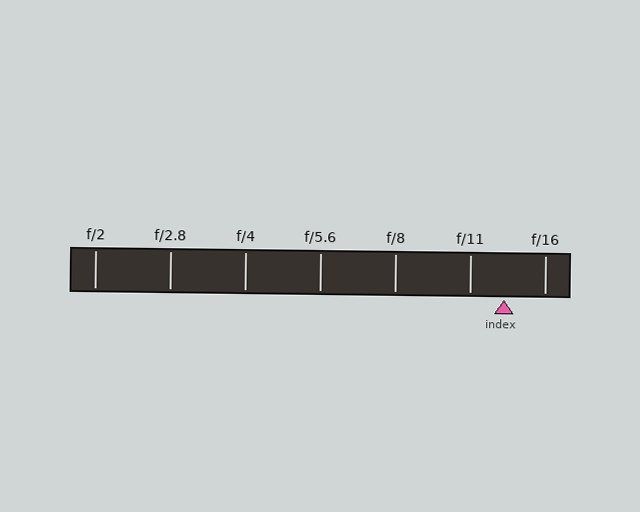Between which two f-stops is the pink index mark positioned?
The index mark is between f/11 and f/16.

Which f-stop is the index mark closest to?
The index mark is closest to f/11.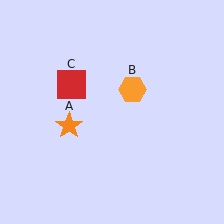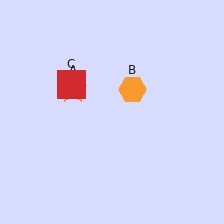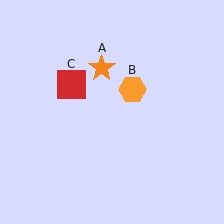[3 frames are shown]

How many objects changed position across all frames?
1 object changed position: orange star (object A).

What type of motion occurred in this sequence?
The orange star (object A) rotated clockwise around the center of the scene.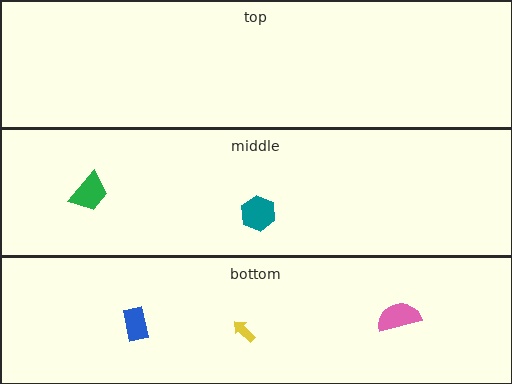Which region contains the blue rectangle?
The bottom region.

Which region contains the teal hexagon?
The middle region.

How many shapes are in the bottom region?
3.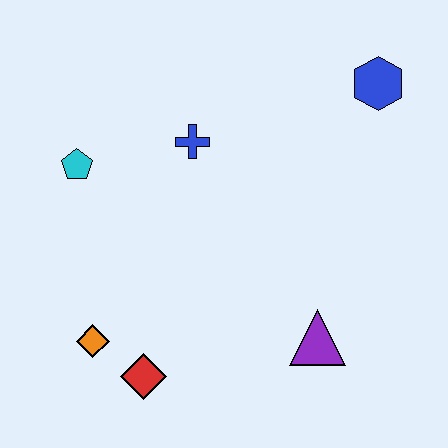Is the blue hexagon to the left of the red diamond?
No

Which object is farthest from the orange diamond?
The blue hexagon is farthest from the orange diamond.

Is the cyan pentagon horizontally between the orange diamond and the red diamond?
No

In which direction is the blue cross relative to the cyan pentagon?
The blue cross is to the right of the cyan pentagon.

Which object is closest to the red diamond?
The orange diamond is closest to the red diamond.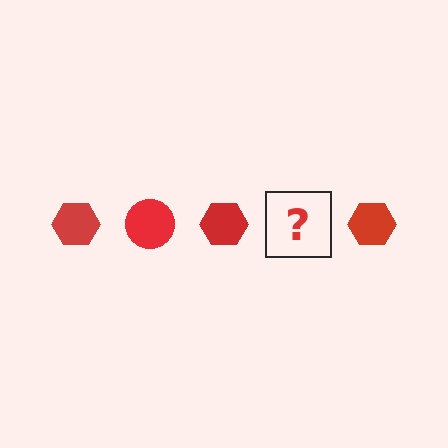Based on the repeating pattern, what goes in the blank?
The blank should be a red circle.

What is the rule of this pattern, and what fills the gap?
The rule is that the pattern cycles through hexagon, circle shapes in red. The gap should be filled with a red circle.